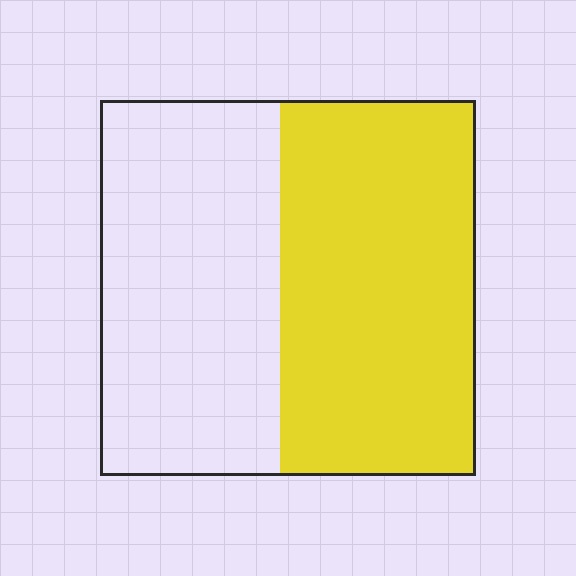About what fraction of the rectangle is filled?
About one half (1/2).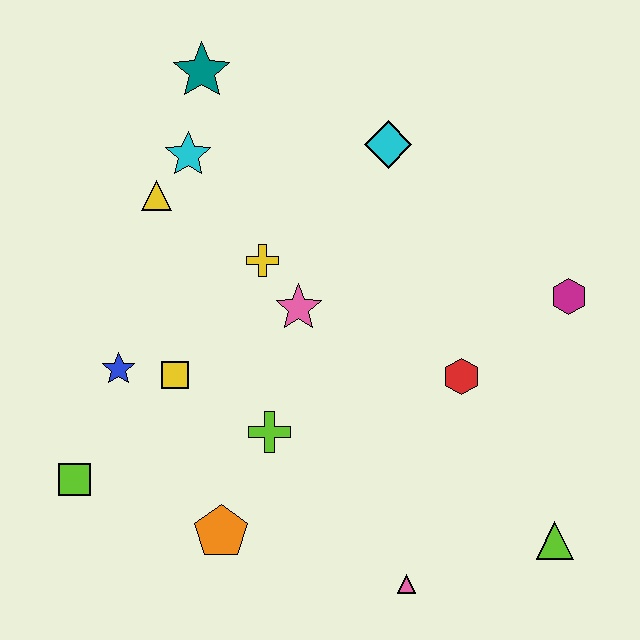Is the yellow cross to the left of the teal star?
No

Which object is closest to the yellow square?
The blue star is closest to the yellow square.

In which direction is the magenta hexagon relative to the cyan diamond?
The magenta hexagon is to the right of the cyan diamond.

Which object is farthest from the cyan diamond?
The lime square is farthest from the cyan diamond.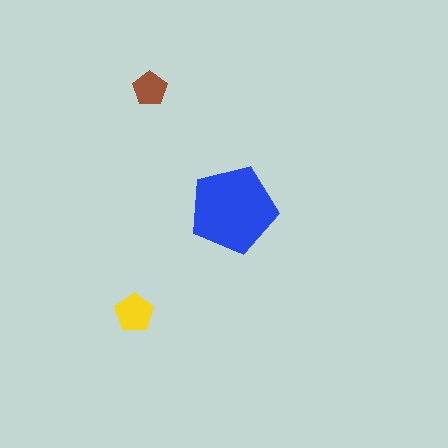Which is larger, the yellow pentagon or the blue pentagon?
The blue one.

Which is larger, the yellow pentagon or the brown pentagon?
The yellow one.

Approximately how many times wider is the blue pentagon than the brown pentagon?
About 2.5 times wider.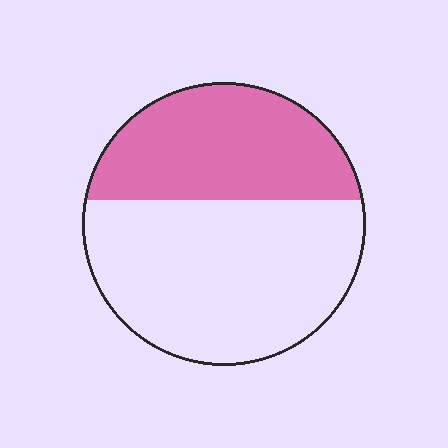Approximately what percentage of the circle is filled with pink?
Approximately 40%.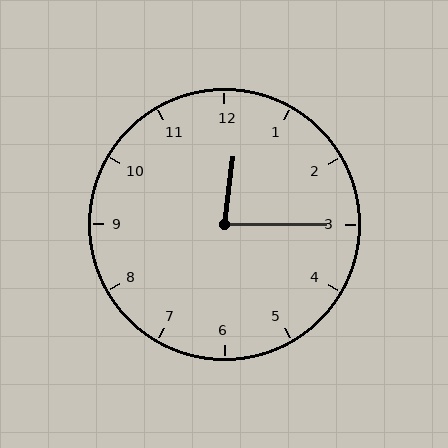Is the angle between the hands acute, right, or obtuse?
It is acute.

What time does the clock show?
12:15.